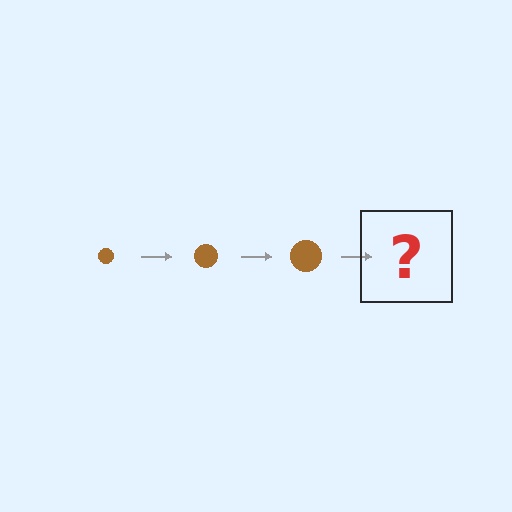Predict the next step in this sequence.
The next step is a brown circle, larger than the previous one.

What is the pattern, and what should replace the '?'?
The pattern is that the circle gets progressively larger each step. The '?' should be a brown circle, larger than the previous one.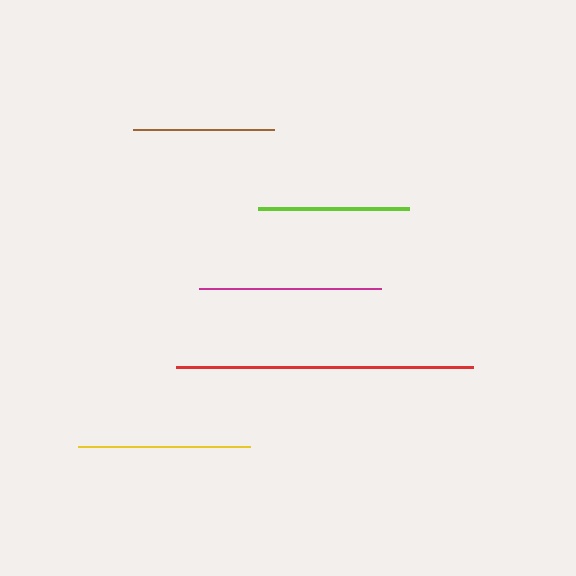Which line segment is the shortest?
The brown line is the shortest at approximately 141 pixels.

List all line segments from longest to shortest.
From longest to shortest: red, magenta, yellow, lime, brown.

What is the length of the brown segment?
The brown segment is approximately 141 pixels long.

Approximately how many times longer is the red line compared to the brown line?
The red line is approximately 2.1 times the length of the brown line.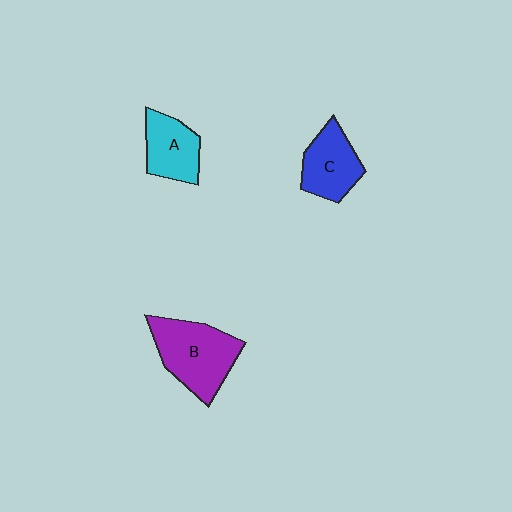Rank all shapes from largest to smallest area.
From largest to smallest: B (purple), C (blue), A (cyan).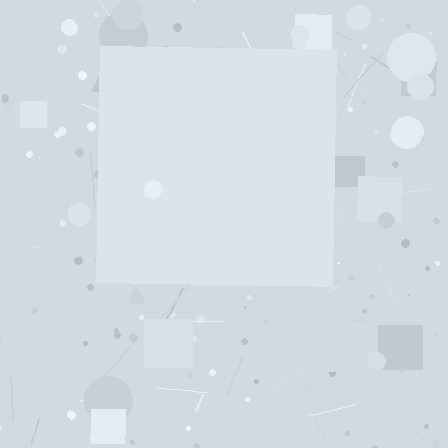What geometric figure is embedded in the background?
A square is embedded in the background.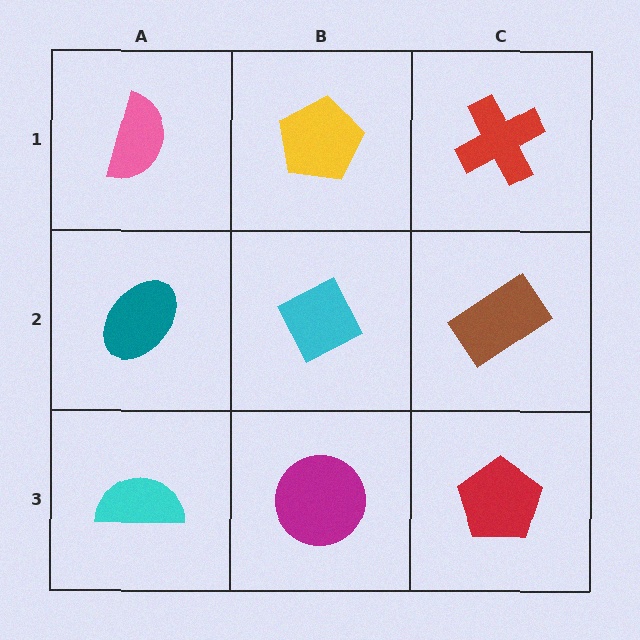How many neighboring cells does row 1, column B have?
3.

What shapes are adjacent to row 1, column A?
A teal ellipse (row 2, column A), a yellow pentagon (row 1, column B).